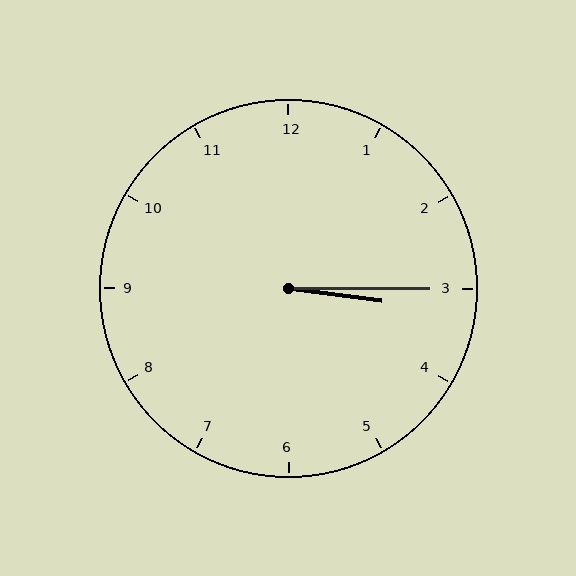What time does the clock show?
3:15.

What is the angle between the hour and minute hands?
Approximately 8 degrees.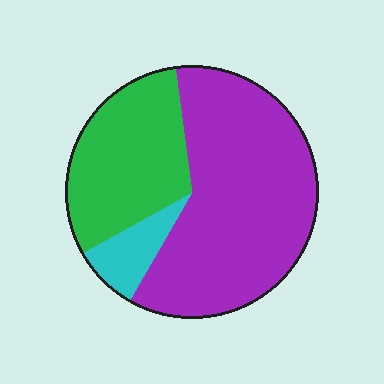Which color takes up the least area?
Cyan, at roughly 10%.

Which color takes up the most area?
Purple, at roughly 60%.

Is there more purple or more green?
Purple.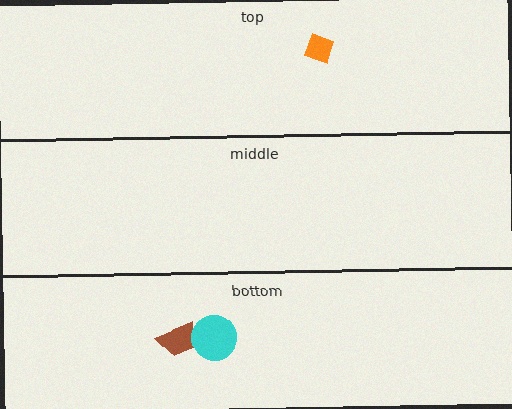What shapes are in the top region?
The orange diamond.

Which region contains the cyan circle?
The bottom region.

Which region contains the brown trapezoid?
The bottom region.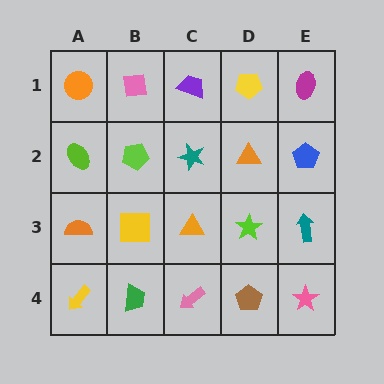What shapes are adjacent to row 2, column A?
An orange circle (row 1, column A), an orange semicircle (row 3, column A), a lime pentagon (row 2, column B).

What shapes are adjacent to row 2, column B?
A pink square (row 1, column B), a yellow square (row 3, column B), a lime ellipse (row 2, column A), a teal star (row 2, column C).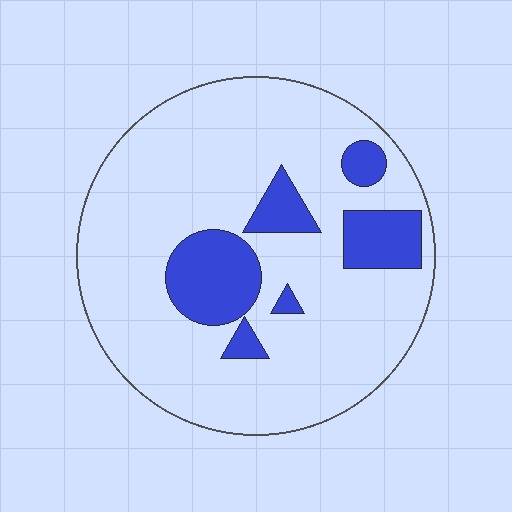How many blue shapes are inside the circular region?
6.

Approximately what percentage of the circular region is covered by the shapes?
Approximately 20%.